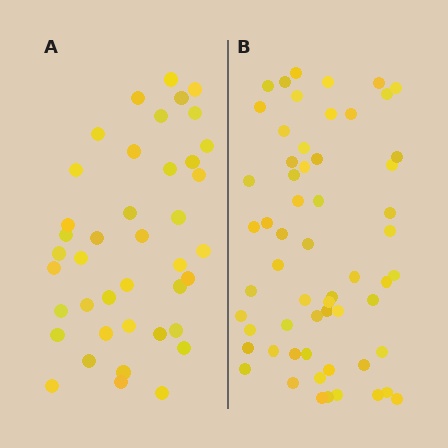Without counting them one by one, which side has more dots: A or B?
Region B (the right region) has more dots.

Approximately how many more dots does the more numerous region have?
Region B has approximately 20 more dots than region A.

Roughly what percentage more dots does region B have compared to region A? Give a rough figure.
About 45% more.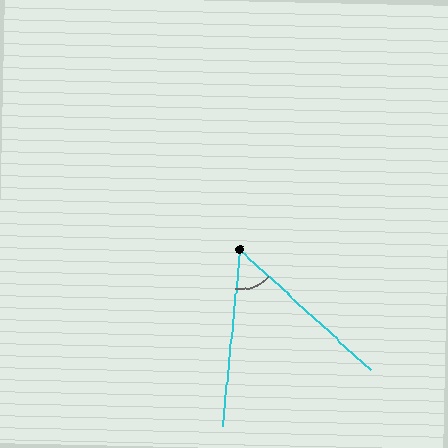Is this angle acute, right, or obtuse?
It is acute.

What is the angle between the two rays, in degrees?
Approximately 53 degrees.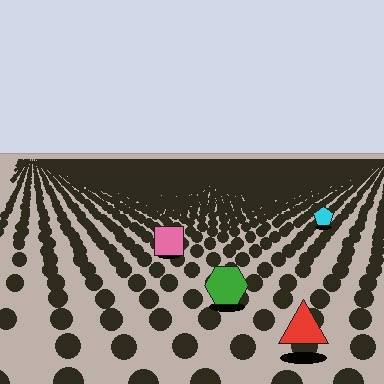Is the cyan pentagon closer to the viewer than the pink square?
No. The pink square is closer — you can tell from the texture gradient: the ground texture is coarser near it.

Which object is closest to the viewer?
The red triangle is closest. The texture marks near it are larger and more spread out.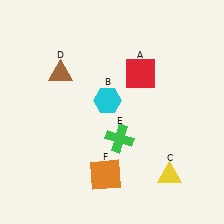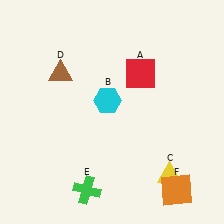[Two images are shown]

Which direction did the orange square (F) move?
The orange square (F) moved right.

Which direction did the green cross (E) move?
The green cross (E) moved down.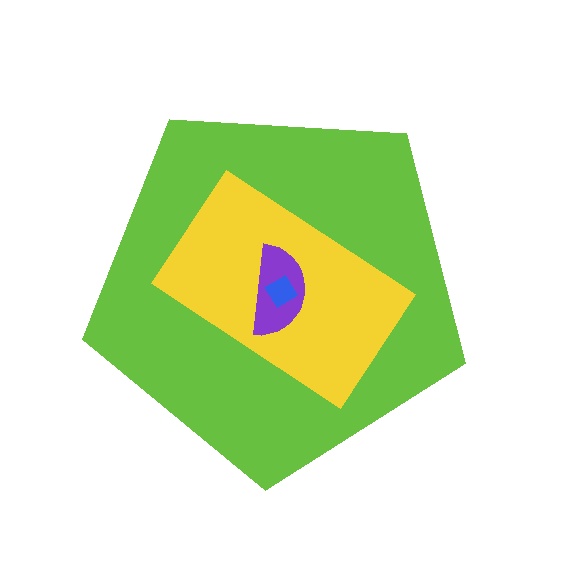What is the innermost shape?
The blue diamond.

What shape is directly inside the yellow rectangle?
The purple semicircle.